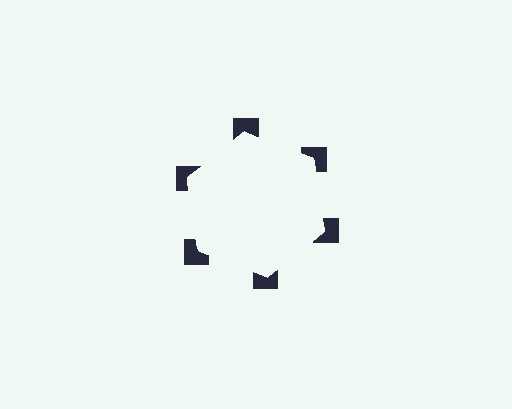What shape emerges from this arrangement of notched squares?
An illusory hexagon — its edges are inferred from the aligned wedge cuts in the notched squares, not physically drawn.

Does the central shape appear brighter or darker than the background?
It typically appears slightly brighter than the background, even though no actual brightness change is drawn.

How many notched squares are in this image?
There are 6 — one at each vertex of the illusory hexagon.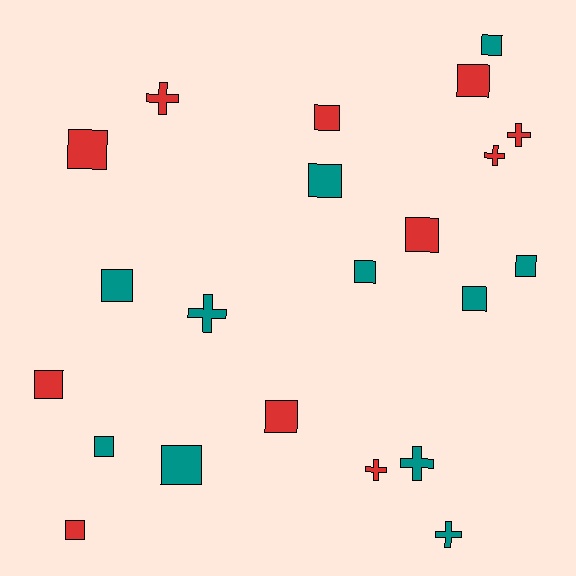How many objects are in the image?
There are 22 objects.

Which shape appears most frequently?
Square, with 15 objects.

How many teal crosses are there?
There are 3 teal crosses.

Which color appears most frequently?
Teal, with 11 objects.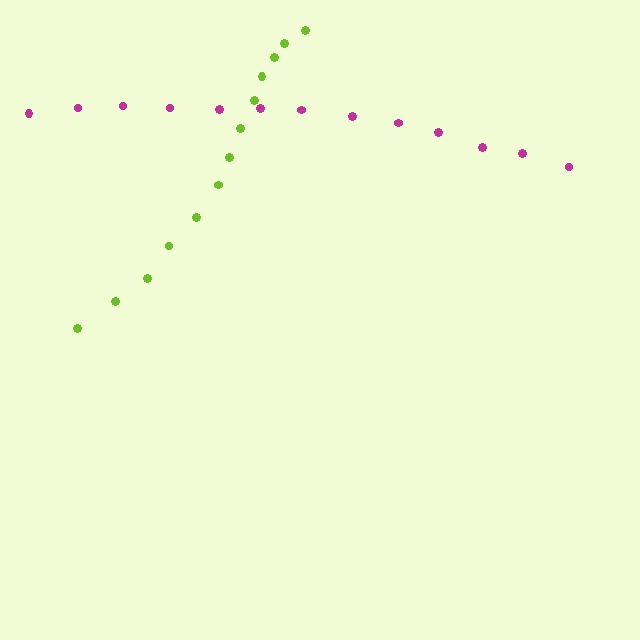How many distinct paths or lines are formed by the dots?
There are 2 distinct paths.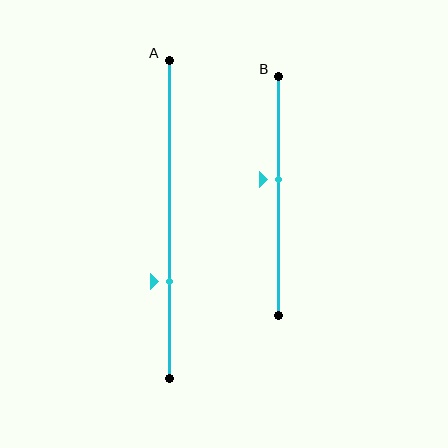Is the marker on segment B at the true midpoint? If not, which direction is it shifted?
No, the marker on segment B is shifted upward by about 7% of the segment length.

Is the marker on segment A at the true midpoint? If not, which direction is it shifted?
No, the marker on segment A is shifted downward by about 20% of the segment length.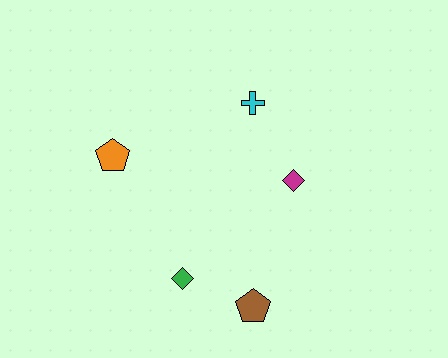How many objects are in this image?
There are 5 objects.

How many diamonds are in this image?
There are 2 diamonds.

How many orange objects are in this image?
There is 1 orange object.